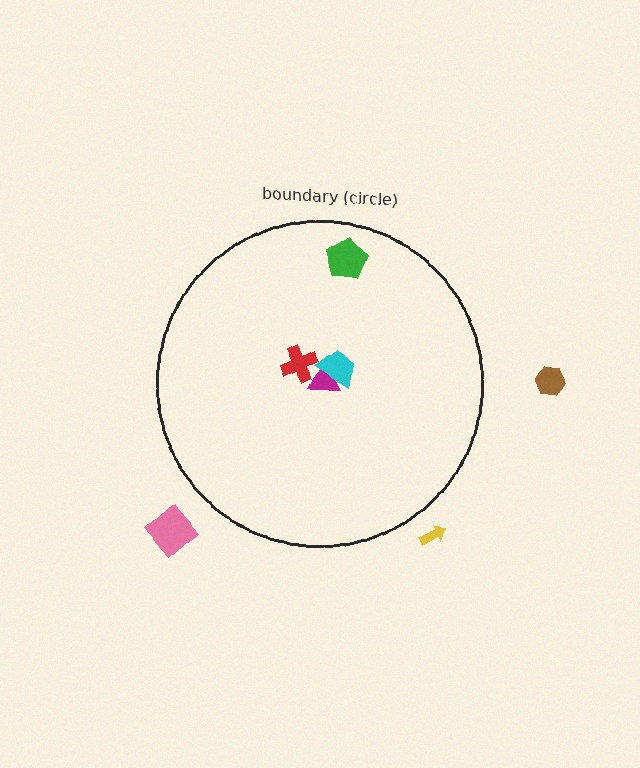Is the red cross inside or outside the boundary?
Inside.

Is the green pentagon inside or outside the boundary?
Inside.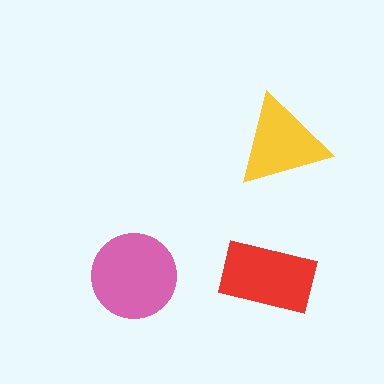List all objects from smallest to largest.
The yellow triangle, the red rectangle, the pink circle.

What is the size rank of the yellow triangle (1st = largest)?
3rd.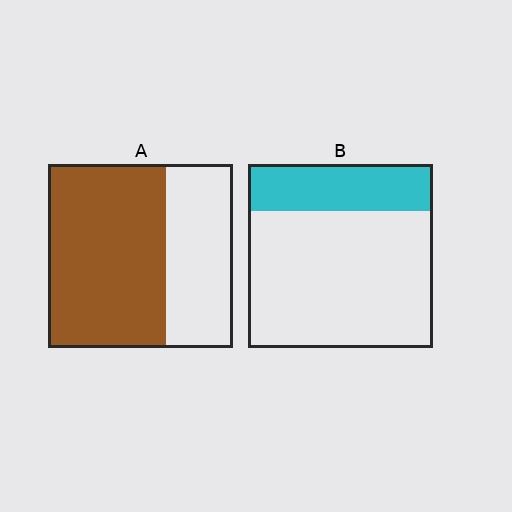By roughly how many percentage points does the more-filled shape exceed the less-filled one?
By roughly 40 percentage points (A over B).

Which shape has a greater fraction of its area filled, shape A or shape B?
Shape A.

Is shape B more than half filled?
No.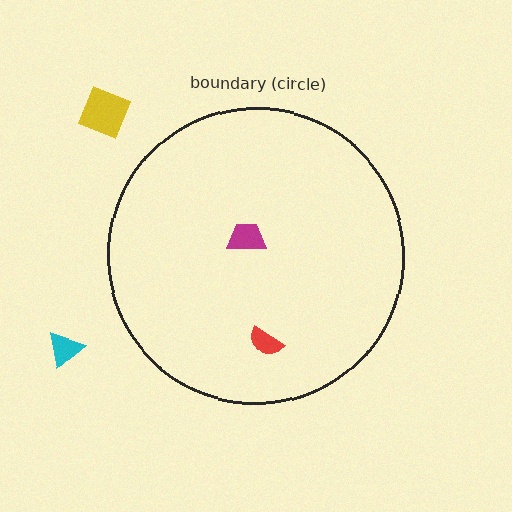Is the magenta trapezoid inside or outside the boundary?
Inside.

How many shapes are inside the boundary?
2 inside, 2 outside.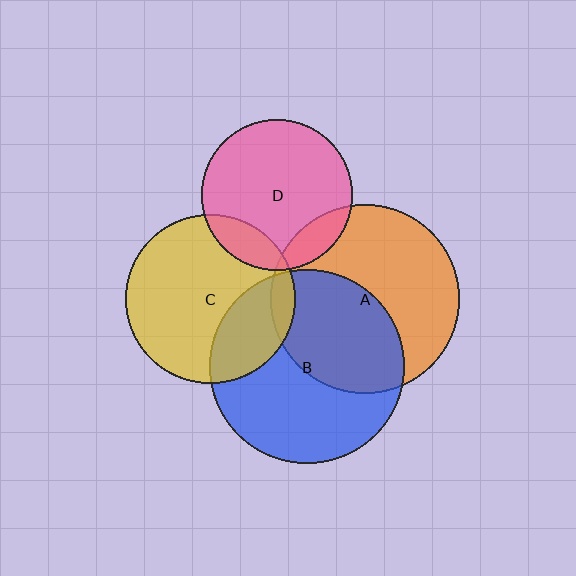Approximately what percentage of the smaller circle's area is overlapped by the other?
Approximately 5%.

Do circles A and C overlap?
Yes.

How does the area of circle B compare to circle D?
Approximately 1.7 times.